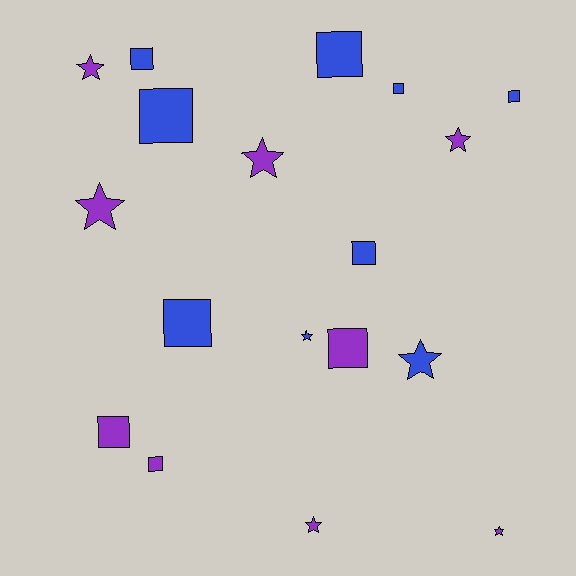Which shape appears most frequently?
Square, with 10 objects.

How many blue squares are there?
There are 7 blue squares.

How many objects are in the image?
There are 18 objects.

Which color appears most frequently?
Purple, with 9 objects.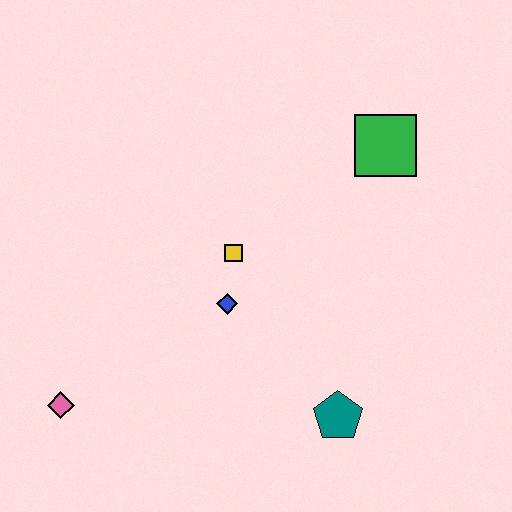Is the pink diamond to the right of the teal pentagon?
No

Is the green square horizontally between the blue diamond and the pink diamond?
No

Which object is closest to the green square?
The yellow square is closest to the green square.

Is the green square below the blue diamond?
No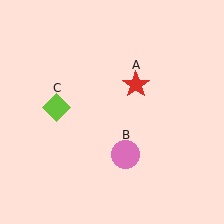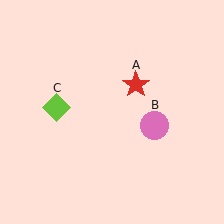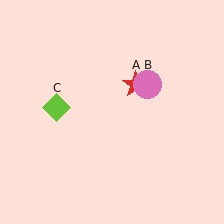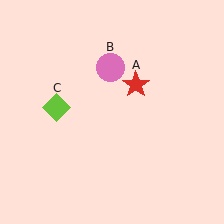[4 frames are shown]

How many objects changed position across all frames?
1 object changed position: pink circle (object B).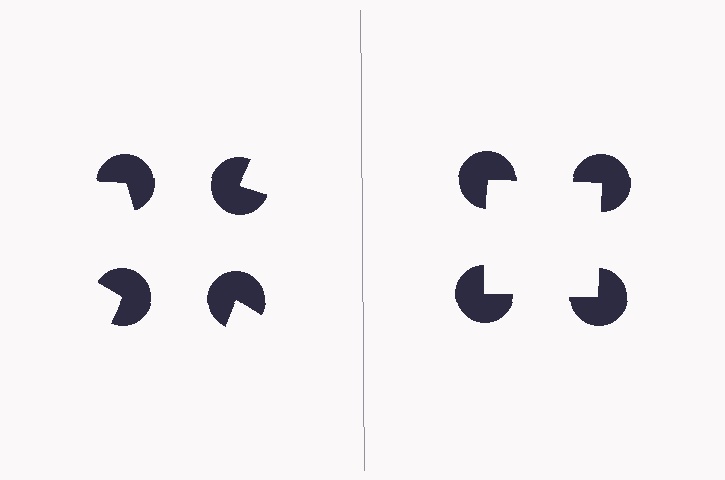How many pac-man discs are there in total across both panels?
8 — 4 on each side.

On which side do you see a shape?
An illusory square appears on the right side. On the left side the wedge cuts are rotated, so no coherent shape forms.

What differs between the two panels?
The pac-man discs are positioned identically on both sides; only the wedge orientations differ. On the right they align to a square; on the left they are misaligned.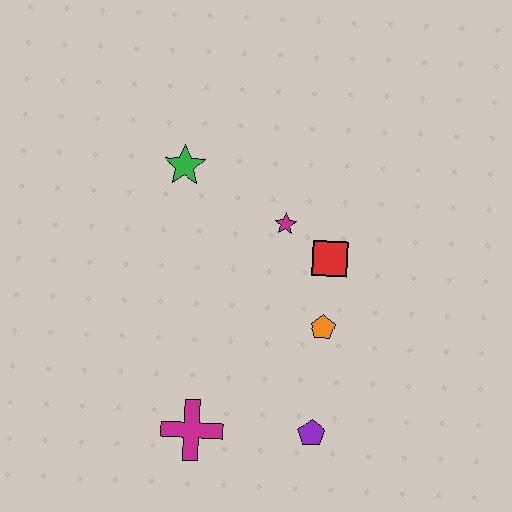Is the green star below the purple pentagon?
No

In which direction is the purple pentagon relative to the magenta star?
The purple pentagon is below the magenta star.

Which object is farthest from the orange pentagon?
The green star is farthest from the orange pentagon.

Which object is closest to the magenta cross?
The purple pentagon is closest to the magenta cross.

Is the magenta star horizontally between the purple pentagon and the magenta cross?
Yes